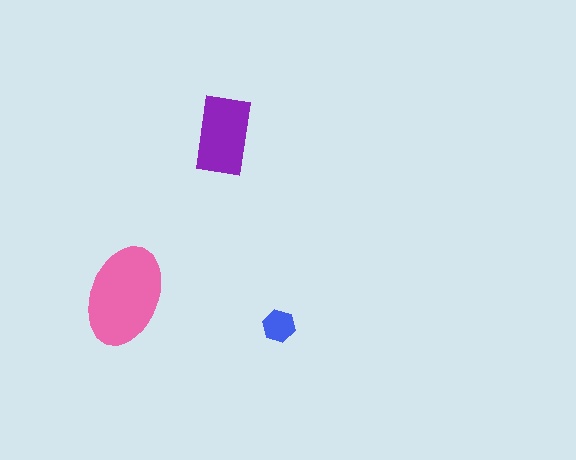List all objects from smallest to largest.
The blue hexagon, the purple rectangle, the pink ellipse.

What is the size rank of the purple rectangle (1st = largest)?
2nd.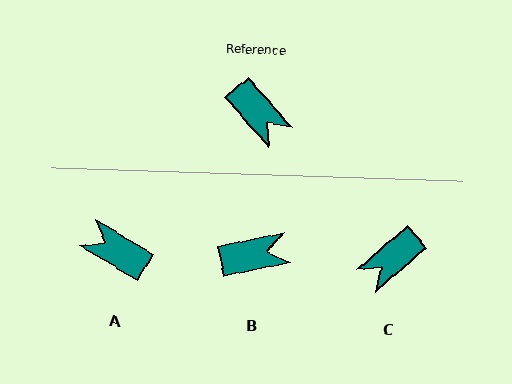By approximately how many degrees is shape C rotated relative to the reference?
Approximately 90 degrees clockwise.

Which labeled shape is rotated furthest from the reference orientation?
A, about 162 degrees away.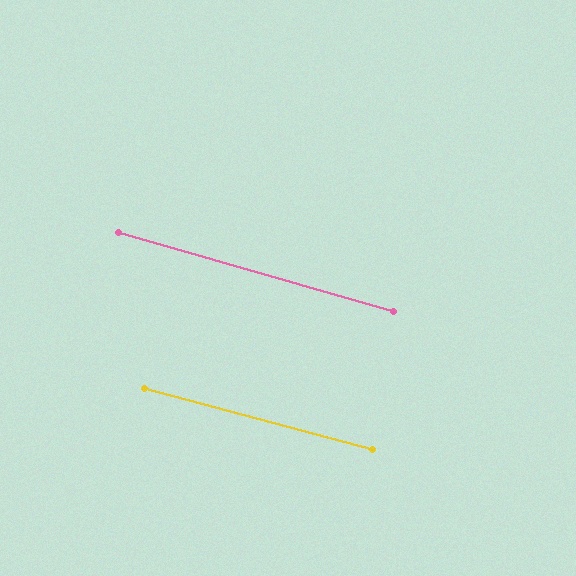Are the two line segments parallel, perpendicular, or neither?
Parallel — their directions differ by only 1.1°.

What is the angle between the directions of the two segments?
Approximately 1 degree.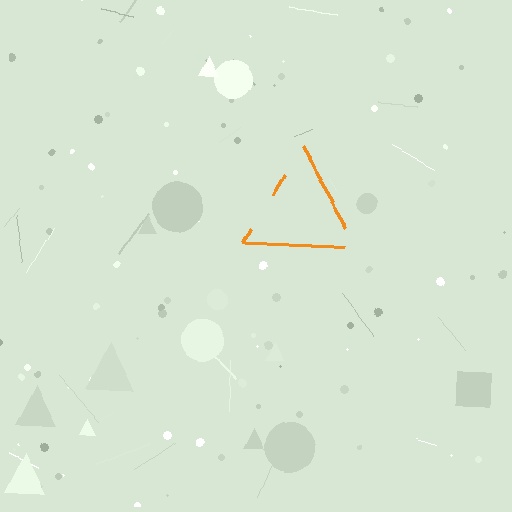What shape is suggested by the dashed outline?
The dashed outline suggests a triangle.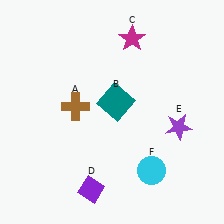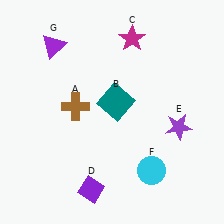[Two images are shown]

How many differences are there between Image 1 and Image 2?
There is 1 difference between the two images.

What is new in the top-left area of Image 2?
A purple triangle (G) was added in the top-left area of Image 2.